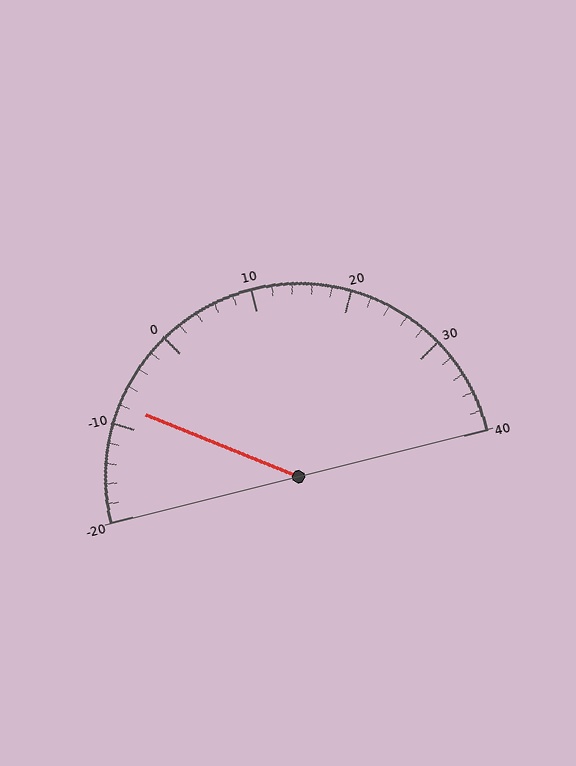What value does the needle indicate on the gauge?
The needle indicates approximately -8.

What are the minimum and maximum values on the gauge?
The gauge ranges from -20 to 40.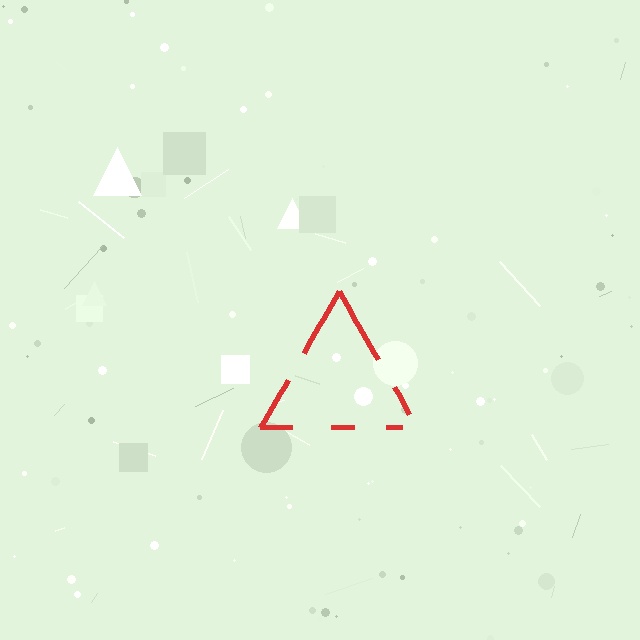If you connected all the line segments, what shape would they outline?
They would outline a triangle.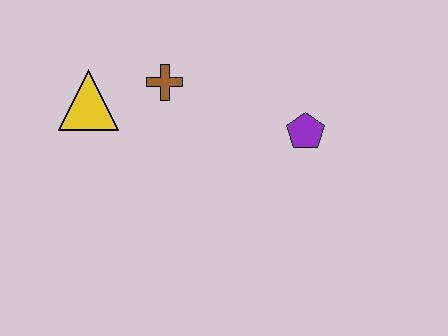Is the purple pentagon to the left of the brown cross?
No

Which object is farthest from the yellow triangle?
The purple pentagon is farthest from the yellow triangle.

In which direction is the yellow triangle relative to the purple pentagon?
The yellow triangle is to the left of the purple pentagon.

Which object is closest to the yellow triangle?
The brown cross is closest to the yellow triangle.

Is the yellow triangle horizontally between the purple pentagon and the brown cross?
No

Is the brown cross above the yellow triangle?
Yes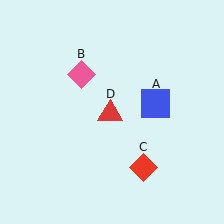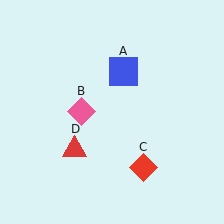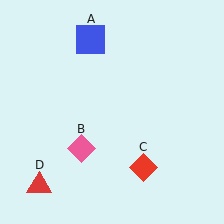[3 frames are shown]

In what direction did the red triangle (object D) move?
The red triangle (object D) moved down and to the left.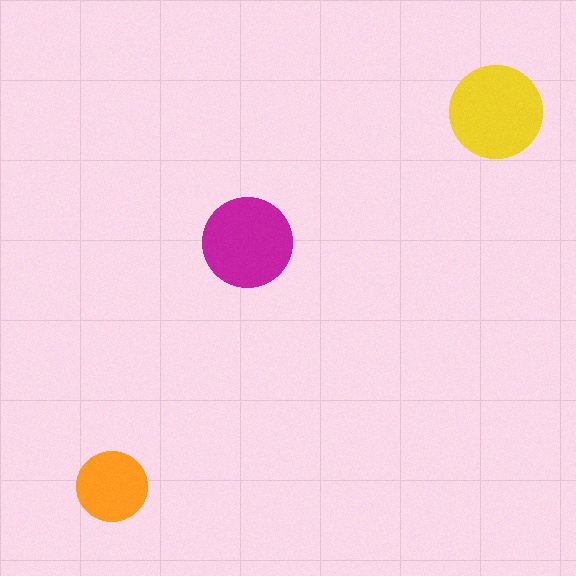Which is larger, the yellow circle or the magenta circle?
The yellow one.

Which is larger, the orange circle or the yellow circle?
The yellow one.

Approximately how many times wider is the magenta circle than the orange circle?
About 1.5 times wider.